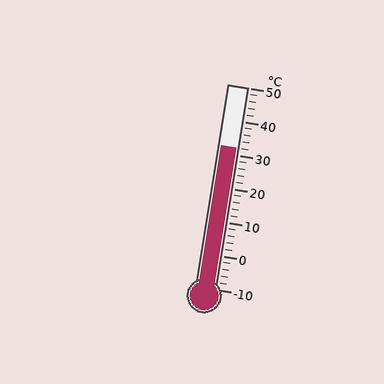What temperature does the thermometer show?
The thermometer shows approximately 32°C.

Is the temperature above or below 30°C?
The temperature is above 30°C.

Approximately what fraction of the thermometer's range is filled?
The thermometer is filled to approximately 70% of its range.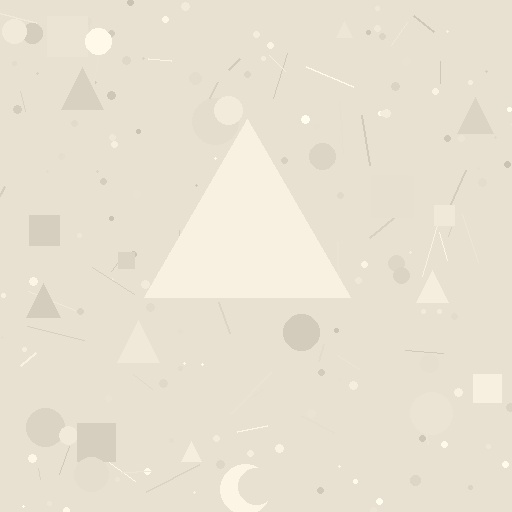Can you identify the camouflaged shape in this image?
The camouflaged shape is a triangle.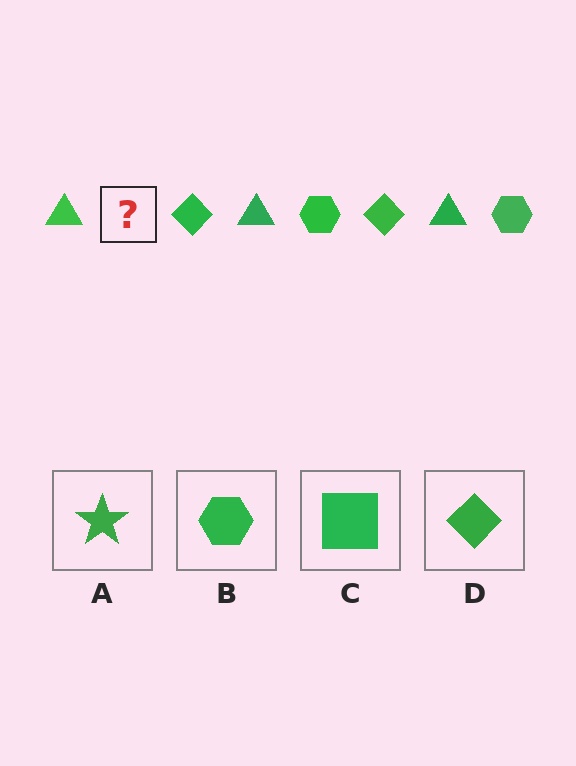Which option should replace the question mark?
Option B.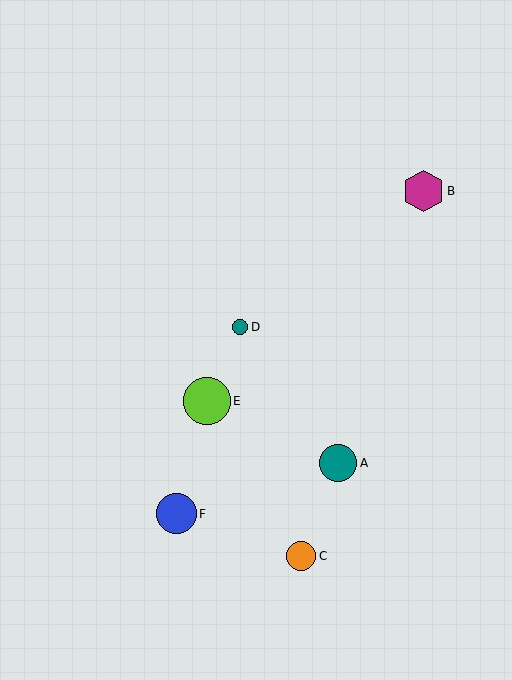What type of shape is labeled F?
Shape F is a blue circle.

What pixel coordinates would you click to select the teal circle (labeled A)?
Click at (338, 463) to select the teal circle A.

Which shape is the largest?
The lime circle (labeled E) is the largest.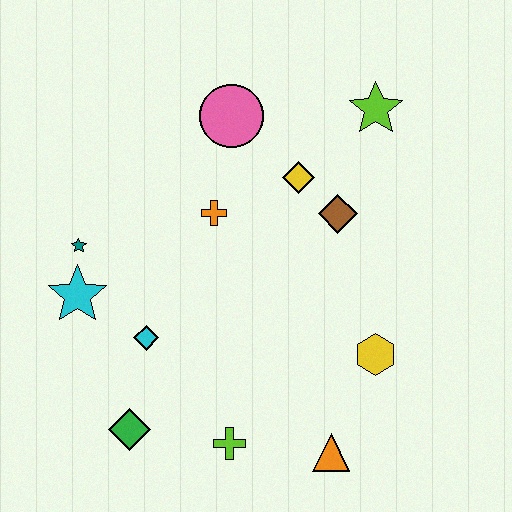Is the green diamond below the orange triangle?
No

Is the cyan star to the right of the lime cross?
No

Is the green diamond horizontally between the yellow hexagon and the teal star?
Yes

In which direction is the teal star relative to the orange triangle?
The teal star is to the left of the orange triangle.